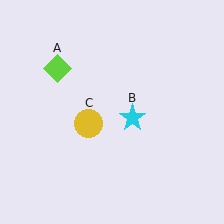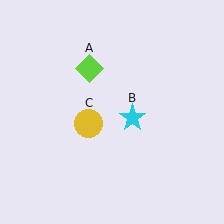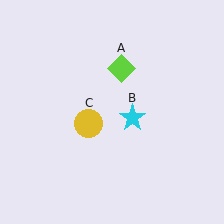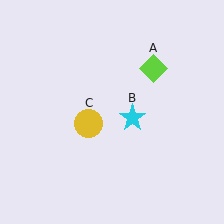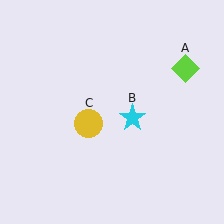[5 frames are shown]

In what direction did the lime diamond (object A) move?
The lime diamond (object A) moved right.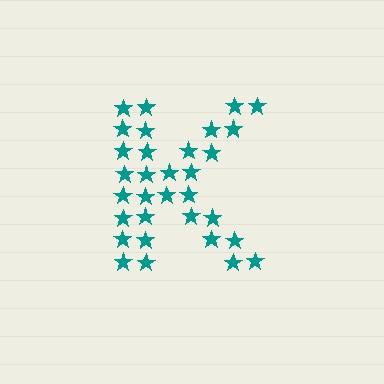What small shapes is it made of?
It is made of small stars.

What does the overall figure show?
The overall figure shows the letter K.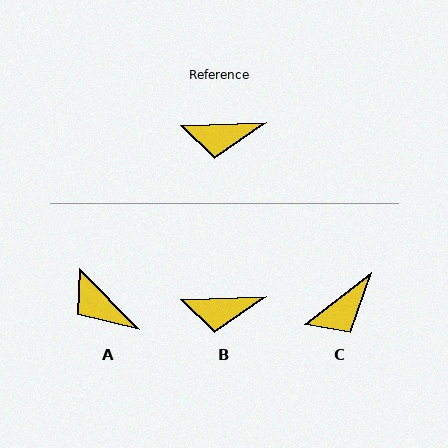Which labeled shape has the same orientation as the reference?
B.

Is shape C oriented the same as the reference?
No, it is off by about 35 degrees.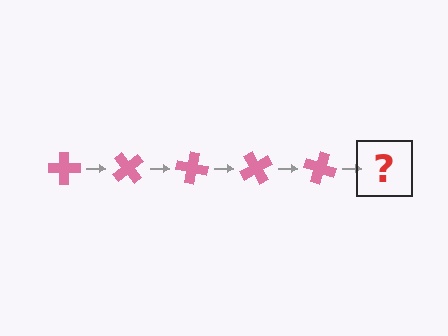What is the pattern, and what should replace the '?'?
The pattern is that the cross rotates 50 degrees each step. The '?' should be a pink cross rotated 250 degrees.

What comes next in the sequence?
The next element should be a pink cross rotated 250 degrees.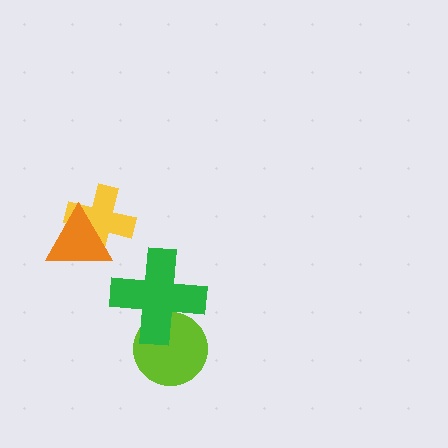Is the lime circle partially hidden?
Yes, it is partially covered by another shape.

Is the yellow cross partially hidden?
Yes, it is partially covered by another shape.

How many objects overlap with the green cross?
1 object overlaps with the green cross.